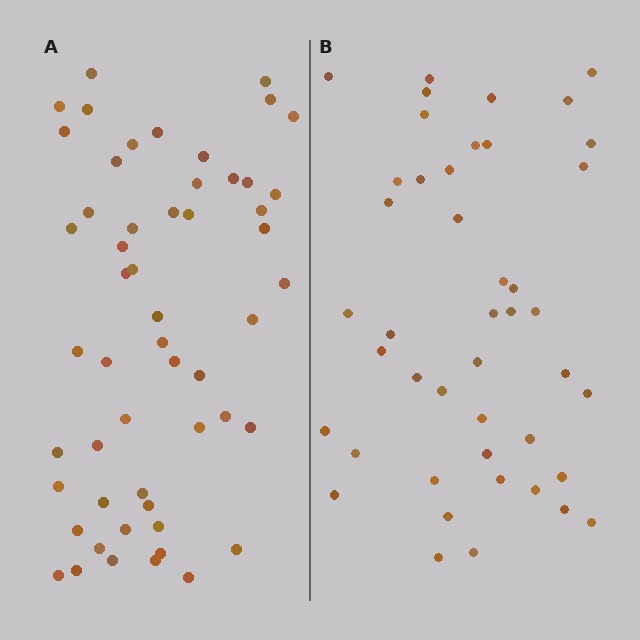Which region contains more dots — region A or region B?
Region A (the left region) has more dots.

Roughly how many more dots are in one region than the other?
Region A has roughly 10 or so more dots than region B.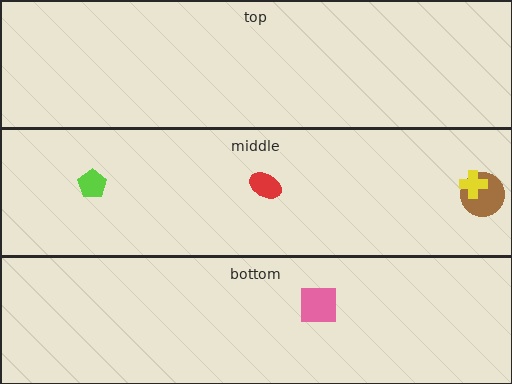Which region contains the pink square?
The bottom region.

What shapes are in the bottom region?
The pink square.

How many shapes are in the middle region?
4.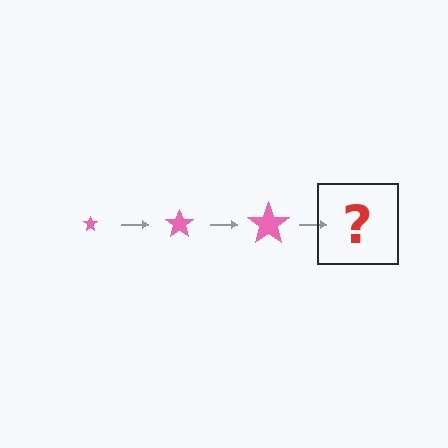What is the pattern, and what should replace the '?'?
The pattern is that the star gets progressively larger each step. The '?' should be a pink star, larger than the previous one.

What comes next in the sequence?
The next element should be a pink star, larger than the previous one.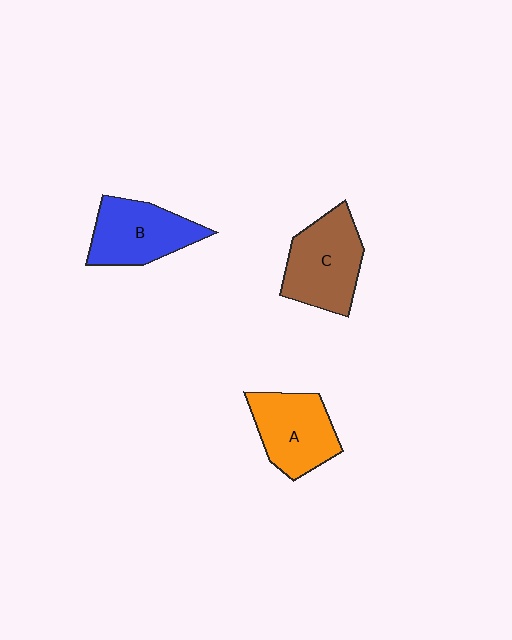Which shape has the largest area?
Shape C (brown).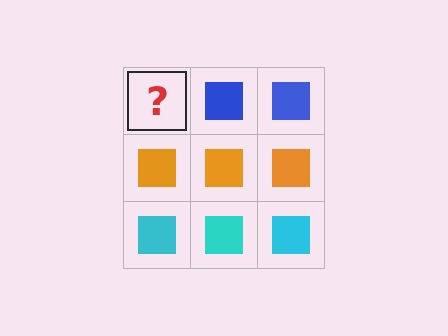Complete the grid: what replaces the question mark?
The question mark should be replaced with a blue square.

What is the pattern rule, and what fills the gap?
The rule is that each row has a consistent color. The gap should be filled with a blue square.